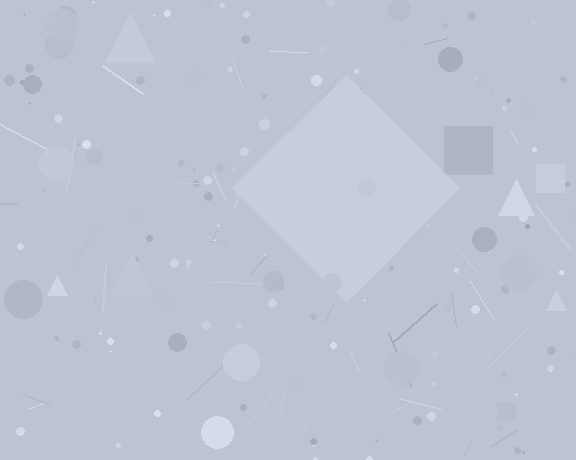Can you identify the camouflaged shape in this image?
The camouflaged shape is a diamond.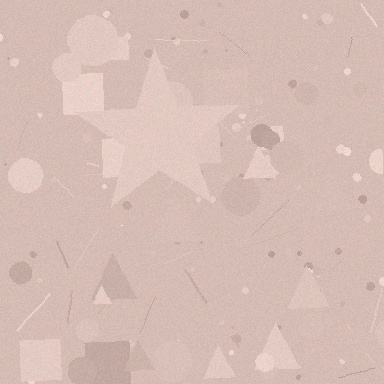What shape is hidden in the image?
A star is hidden in the image.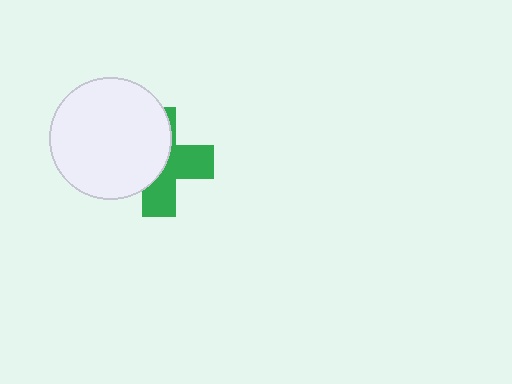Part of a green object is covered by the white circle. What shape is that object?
It is a cross.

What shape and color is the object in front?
The object in front is a white circle.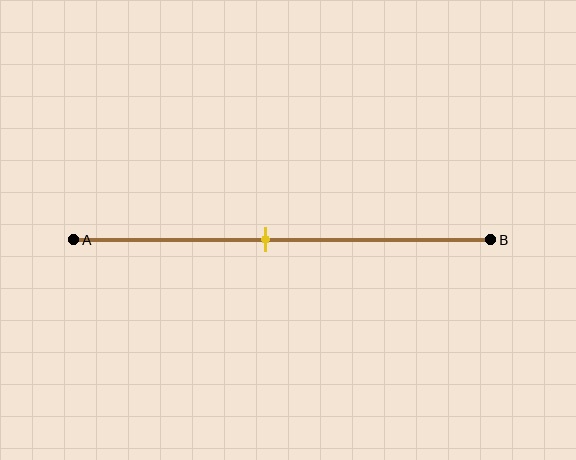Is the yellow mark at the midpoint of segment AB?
No, the mark is at about 45% from A, not at the 50% midpoint.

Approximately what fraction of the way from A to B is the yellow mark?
The yellow mark is approximately 45% of the way from A to B.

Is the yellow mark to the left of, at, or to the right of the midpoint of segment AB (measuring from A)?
The yellow mark is to the left of the midpoint of segment AB.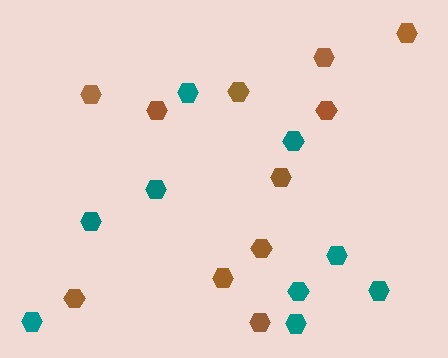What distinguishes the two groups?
There are 2 groups: one group of brown hexagons (11) and one group of teal hexagons (9).